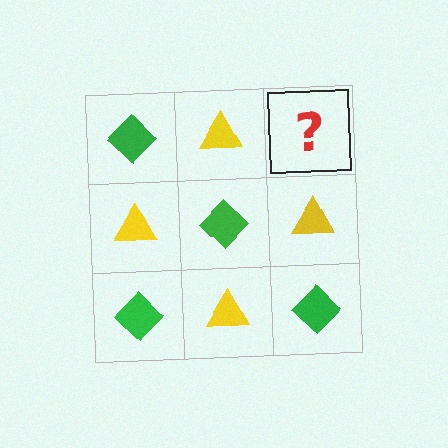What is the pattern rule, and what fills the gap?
The rule is that it alternates green diamond and yellow triangle in a checkerboard pattern. The gap should be filled with a green diamond.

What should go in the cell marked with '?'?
The missing cell should contain a green diamond.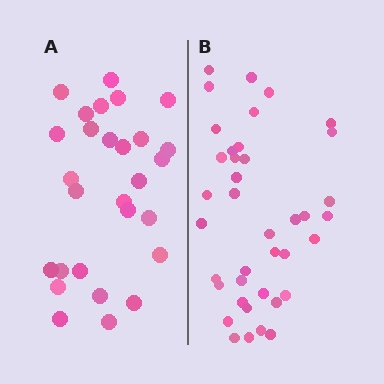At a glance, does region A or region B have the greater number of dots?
Region B (the right region) has more dots.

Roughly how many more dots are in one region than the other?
Region B has roughly 12 or so more dots than region A.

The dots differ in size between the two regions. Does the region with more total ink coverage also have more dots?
No. Region A has more total ink coverage because its dots are larger, but region B actually contains more individual dots. Total area can be misleading — the number of items is what matters here.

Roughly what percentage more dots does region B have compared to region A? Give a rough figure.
About 40% more.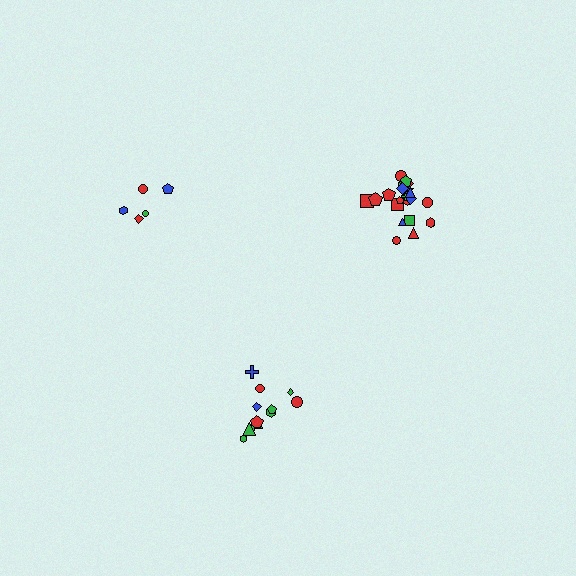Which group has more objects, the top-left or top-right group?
The top-right group.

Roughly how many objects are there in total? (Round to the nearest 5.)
Roughly 40 objects in total.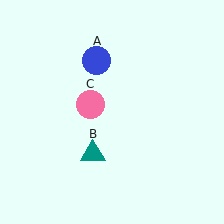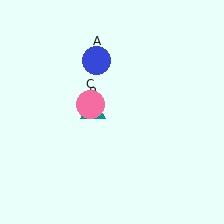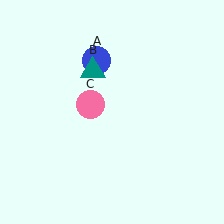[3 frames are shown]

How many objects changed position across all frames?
1 object changed position: teal triangle (object B).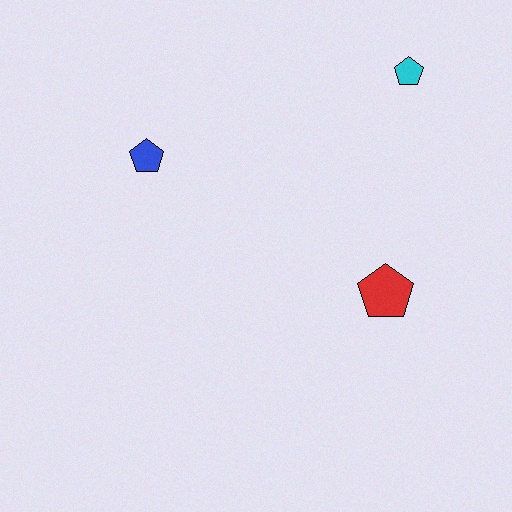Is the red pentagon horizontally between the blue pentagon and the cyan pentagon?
Yes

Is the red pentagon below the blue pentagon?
Yes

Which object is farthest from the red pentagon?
The blue pentagon is farthest from the red pentagon.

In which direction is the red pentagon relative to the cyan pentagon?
The red pentagon is below the cyan pentagon.